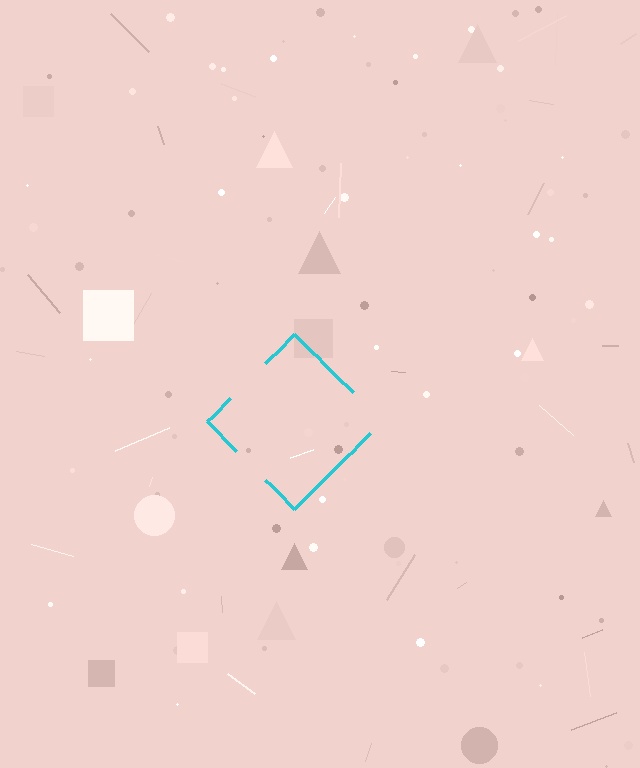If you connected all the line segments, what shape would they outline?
They would outline a diamond.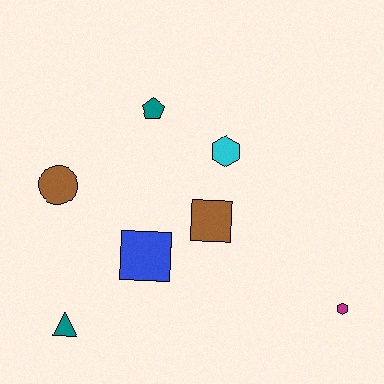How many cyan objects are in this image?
There is 1 cyan object.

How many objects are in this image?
There are 7 objects.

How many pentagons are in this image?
There is 1 pentagon.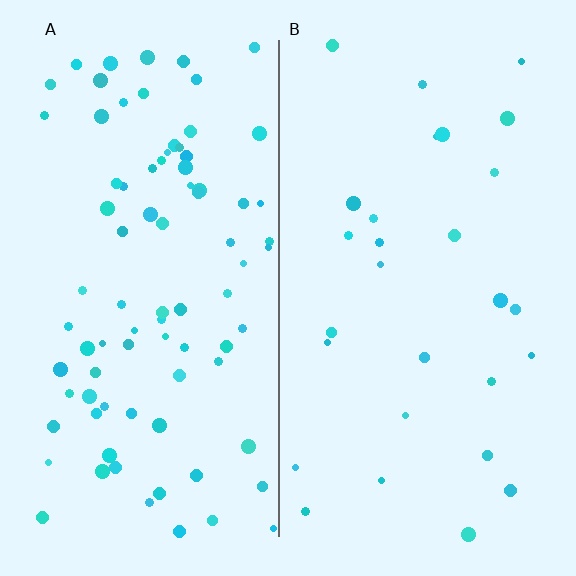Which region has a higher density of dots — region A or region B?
A (the left).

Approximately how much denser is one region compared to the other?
Approximately 3.0× — region A over region B.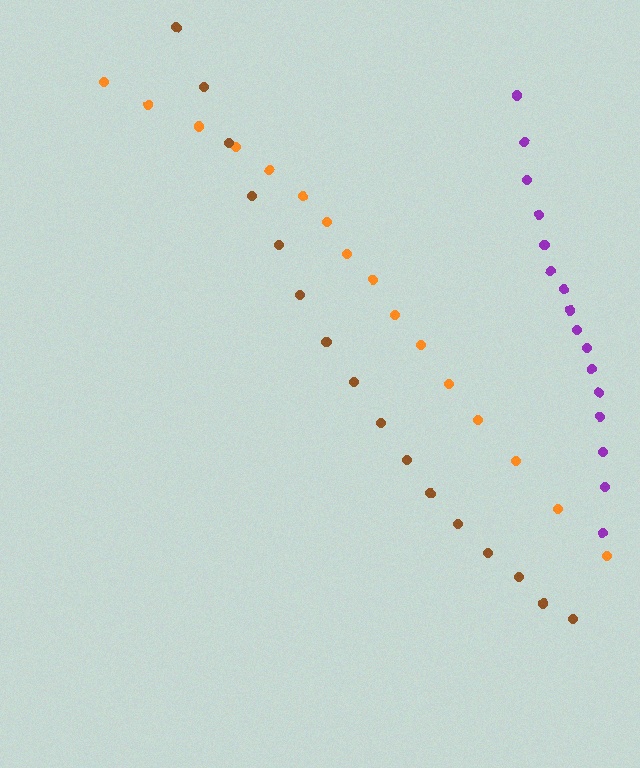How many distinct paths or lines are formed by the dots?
There are 3 distinct paths.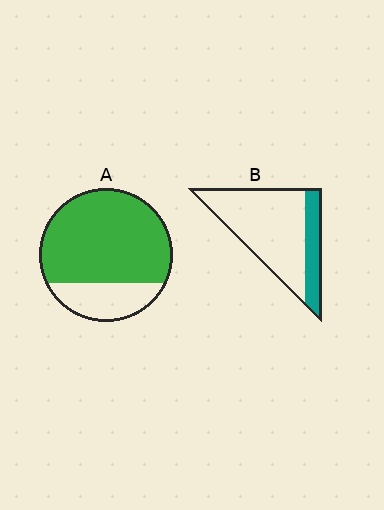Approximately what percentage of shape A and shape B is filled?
A is approximately 75% and B is approximately 25%.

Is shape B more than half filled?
No.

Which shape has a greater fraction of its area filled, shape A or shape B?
Shape A.